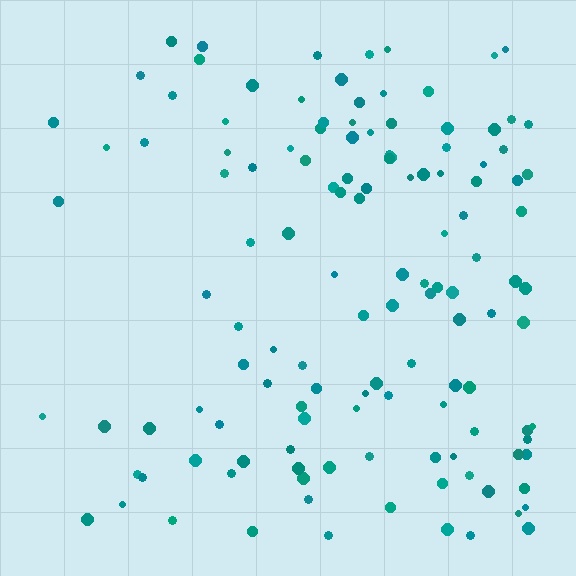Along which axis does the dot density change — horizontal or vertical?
Horizontal.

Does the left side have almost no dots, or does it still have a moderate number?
Still a moderate number, just noticeably fewer than the right.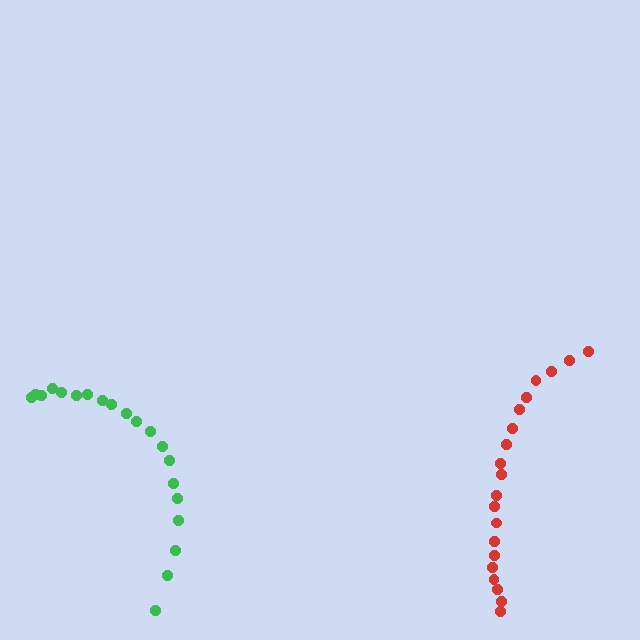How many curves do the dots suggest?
There are 2 distinct paths.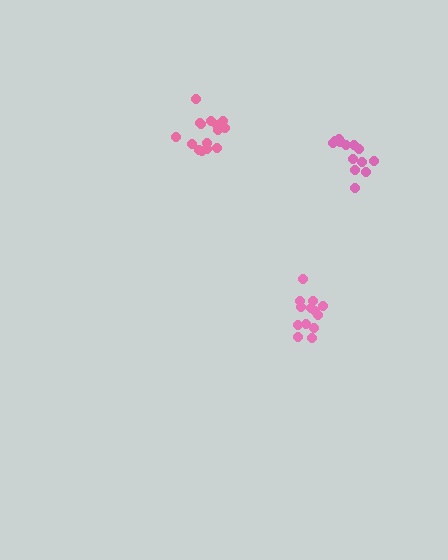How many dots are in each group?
Group 1: 13 dots, Group 2: 15 dots, Group 3: 13 dots (41 total).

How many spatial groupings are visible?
There are 3 spatial groupings.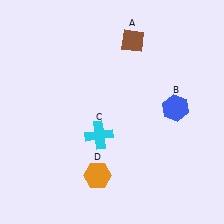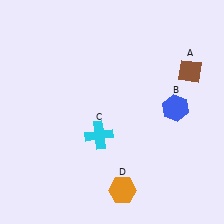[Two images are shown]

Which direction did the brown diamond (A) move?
The brown diamond (A) moved right.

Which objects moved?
The objects that moved are: the brown diamond (A), the orange hexagon (D).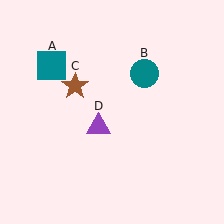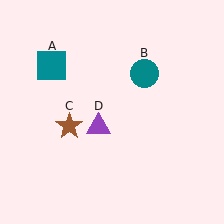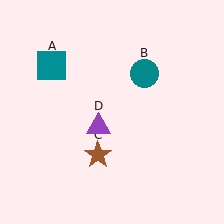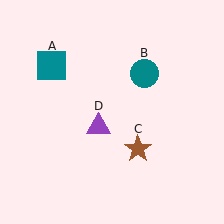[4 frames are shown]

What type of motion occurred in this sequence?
The brown star (object C) rotated counterclockwise around the center of the scene.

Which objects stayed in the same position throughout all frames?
Teal square (object A) and teal circle (object B) and purple triangle (object D) remained stationary.